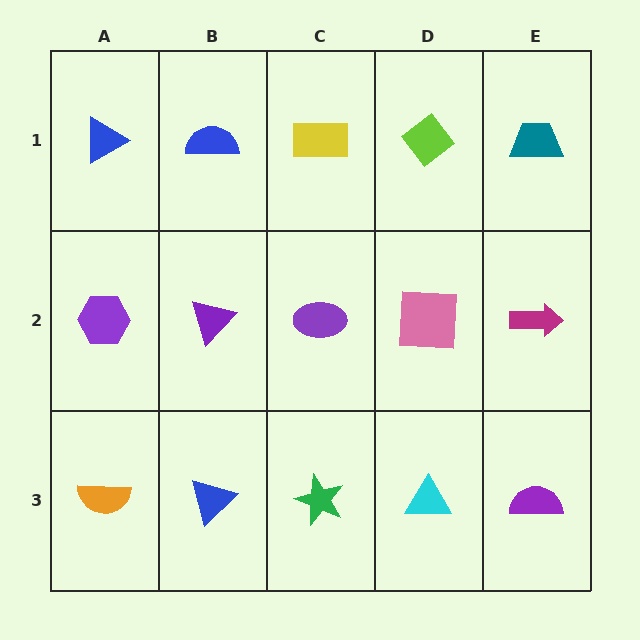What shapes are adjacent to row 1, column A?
A purple hexagon (row 2, column A), a blue semicircle (row 1, column B).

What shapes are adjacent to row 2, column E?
A teal trapezoid (row 1, column E), a purple semicircle (row 3, column E), a pink square (row 2, column D).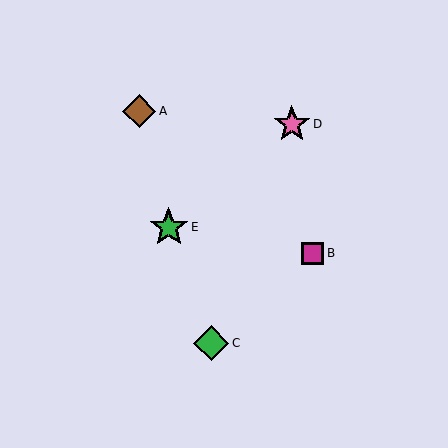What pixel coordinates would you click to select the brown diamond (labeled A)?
Click at (139, 111) to select the brown diamond A.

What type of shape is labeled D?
Shape D is a pink star.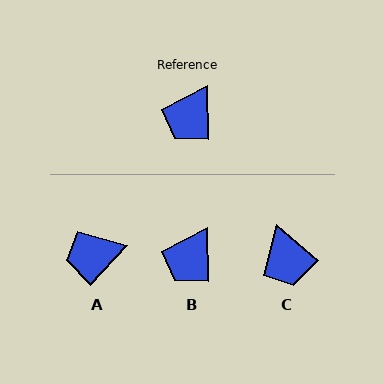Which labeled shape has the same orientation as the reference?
B.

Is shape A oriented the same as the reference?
No, it is off by about 44 degrees.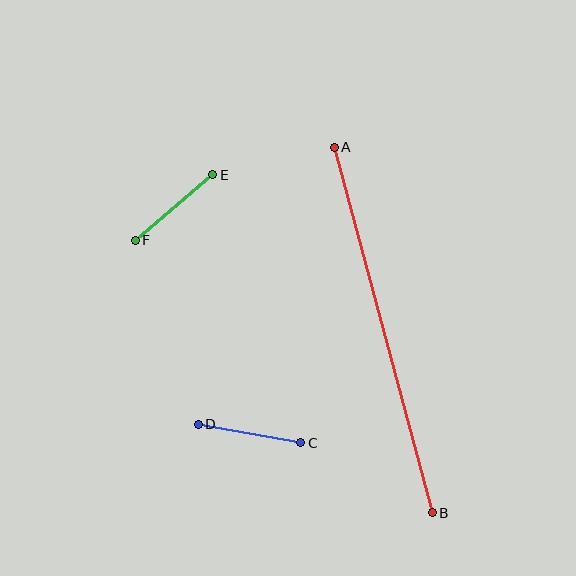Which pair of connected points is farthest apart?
Points A and B are farthest apart.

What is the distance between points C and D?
The distance is approximately 104 pixels.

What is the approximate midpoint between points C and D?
The midpoint is at approximately (249, 434) pixels.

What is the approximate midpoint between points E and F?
The midpoint is at approximately (174, 207) pixels.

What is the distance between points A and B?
The distance is approximately 378 pixels.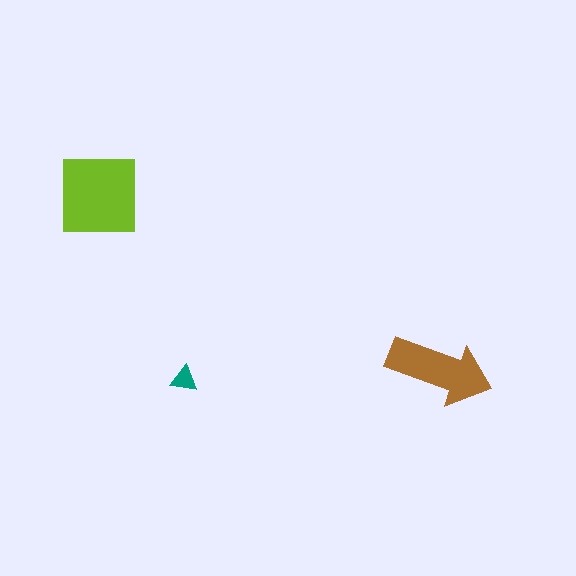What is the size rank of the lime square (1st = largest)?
1st.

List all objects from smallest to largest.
The teal triangle, the brown arrow, the lime square.